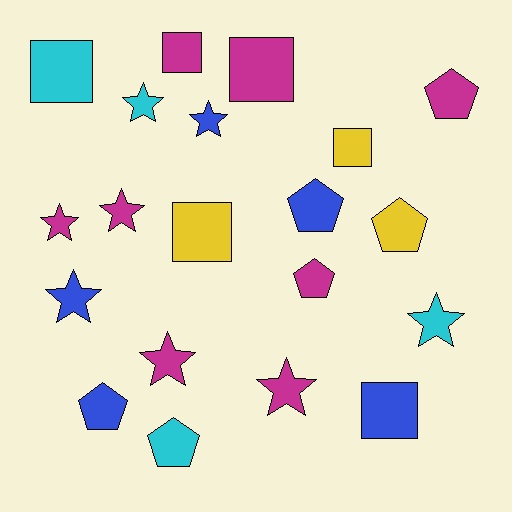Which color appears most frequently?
Magenta, with 8 objects.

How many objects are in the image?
There are 20 objects.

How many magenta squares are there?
There are 2 magenta squares.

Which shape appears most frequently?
Star, with 8 objects.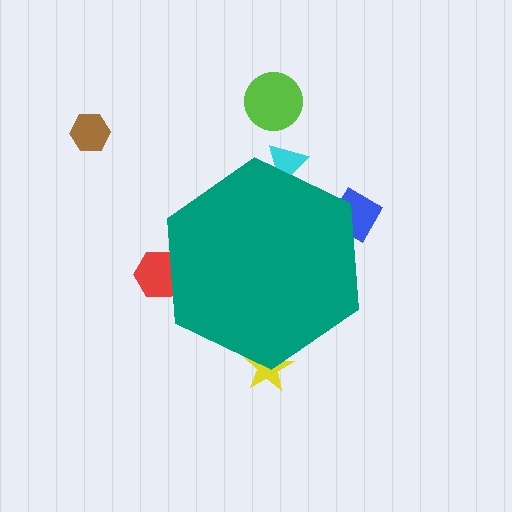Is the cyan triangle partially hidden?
Yes, the cyan triangle is partially hidden behind the teal hexagon.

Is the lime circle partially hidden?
No, the lime circle is fully visible.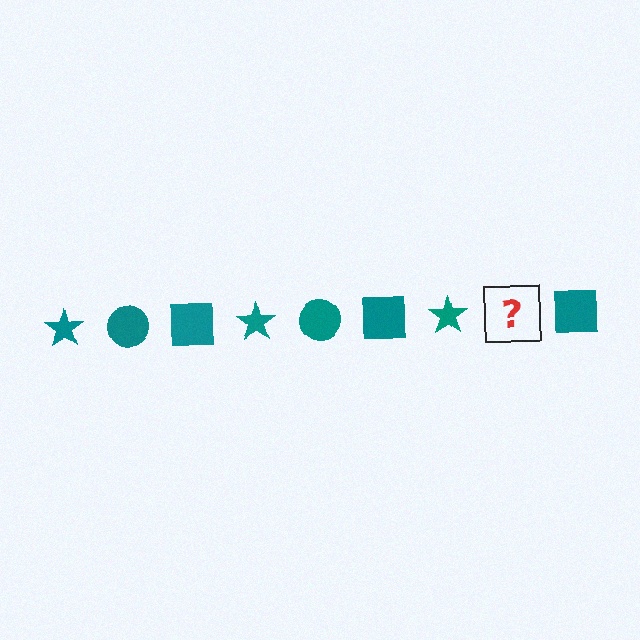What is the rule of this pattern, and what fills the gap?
The rule is that the pattern cycles through star, circle, square shapes in teal. The gap should be filled with a teal circle.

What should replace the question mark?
The question mark should be replaced with a teal circle.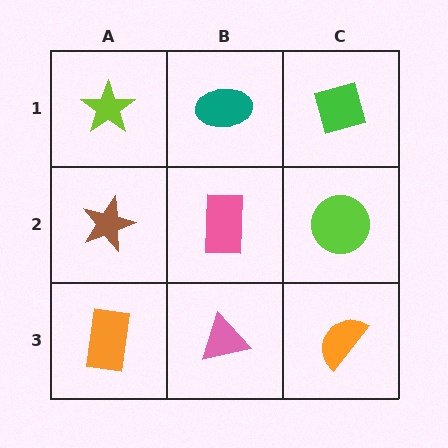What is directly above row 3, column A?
A brown star.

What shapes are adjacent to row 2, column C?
A green square (row 1, column C), an orange semicircle (row 3, column C), a pink rectangle (row 2, column B).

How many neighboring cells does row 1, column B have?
3.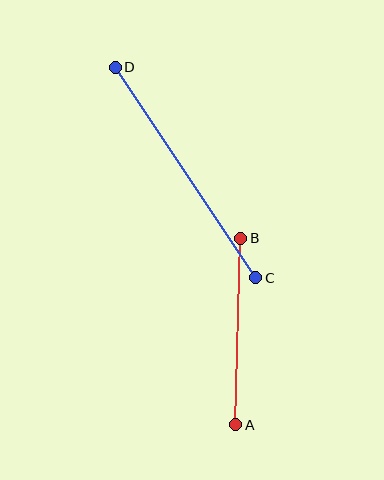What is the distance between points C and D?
The distance is approximately 253 pixels.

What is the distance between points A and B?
The distance is approximately 187 pixels.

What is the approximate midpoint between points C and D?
The midpoint is at approximately (186, 173) pixels.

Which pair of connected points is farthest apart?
Points C and D are farthest apart.